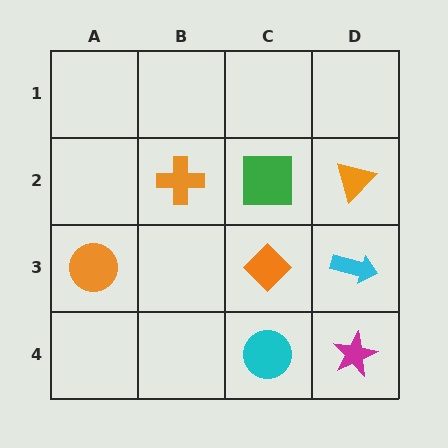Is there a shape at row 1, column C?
No, that cell is empty.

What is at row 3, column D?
A cyan arrow.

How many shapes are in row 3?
3 shapes.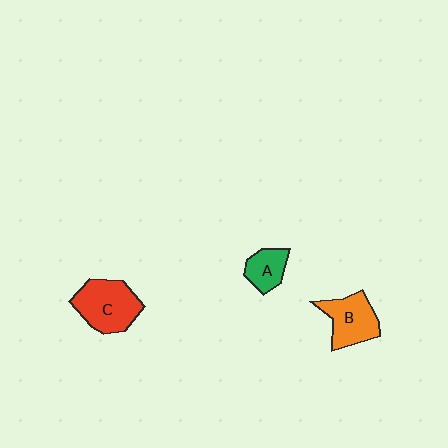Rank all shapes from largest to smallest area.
From largest to smallest: C (red), B (orange), A (green).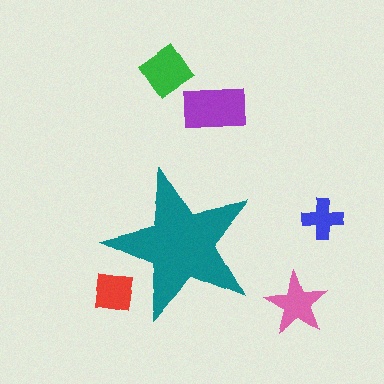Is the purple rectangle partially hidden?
No, the purple rectangle is fully visible.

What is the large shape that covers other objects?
A teal star.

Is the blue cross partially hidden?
No, the blue cross is fully visible.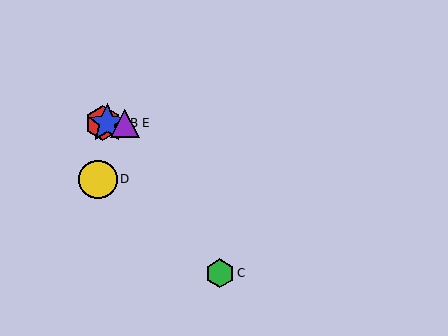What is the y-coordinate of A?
Object A is at y≈123.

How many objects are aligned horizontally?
3 objects (A, B, E) are aligned horizontally.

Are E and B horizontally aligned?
Yes, both are at y≈123.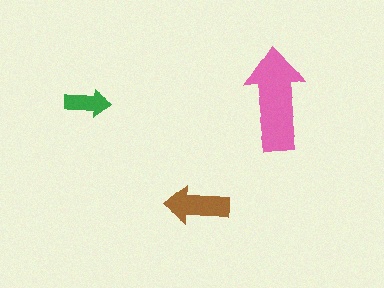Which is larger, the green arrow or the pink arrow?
The pink one.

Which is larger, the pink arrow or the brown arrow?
The pink one.